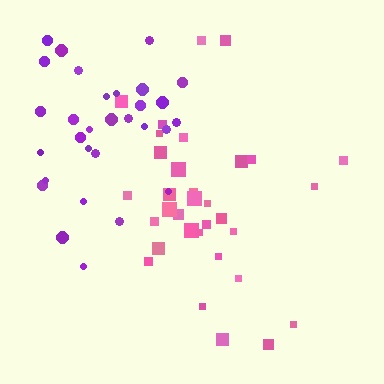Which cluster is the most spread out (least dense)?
Pink.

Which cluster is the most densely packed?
Purple.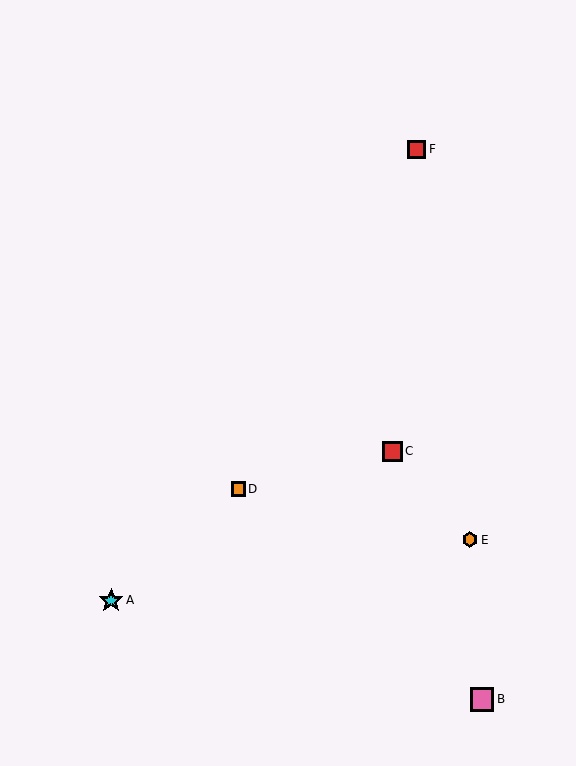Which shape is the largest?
The cyan star (labeled A) is the largest.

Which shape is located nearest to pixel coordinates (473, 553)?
The orange hexagon (labeled E) at (470, 540) is nearest to that location.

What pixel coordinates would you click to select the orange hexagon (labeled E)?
Click at (470, 540) to select the orange hexagon E.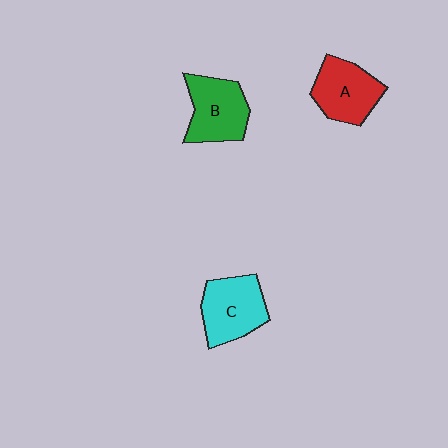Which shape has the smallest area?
Shape A (red).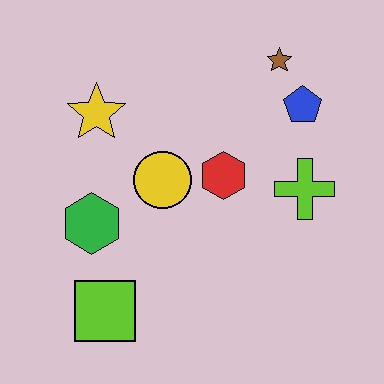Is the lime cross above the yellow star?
No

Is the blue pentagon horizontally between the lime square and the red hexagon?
No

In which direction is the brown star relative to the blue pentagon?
The brown star is above the blue pentagon.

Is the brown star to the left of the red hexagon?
No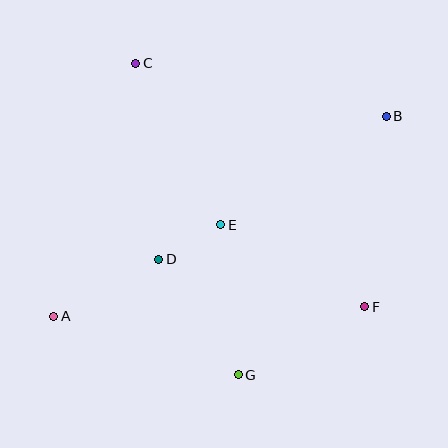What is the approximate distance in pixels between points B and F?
The distance between B and F is approximately 192 pixels.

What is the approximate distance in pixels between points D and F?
The distance between D and F is approximately 211 pixels.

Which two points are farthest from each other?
Points A and B are farthest from each other.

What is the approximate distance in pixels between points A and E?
The distance between A and E is approximately 190 pixels.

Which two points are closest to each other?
Points D and E are closest to each other.